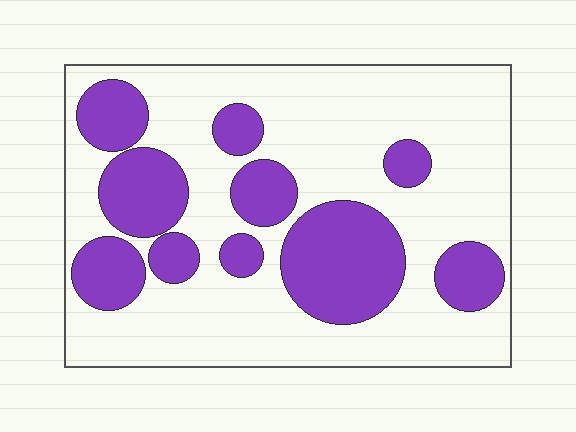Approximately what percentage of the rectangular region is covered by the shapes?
Approximately 30%.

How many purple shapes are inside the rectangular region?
10.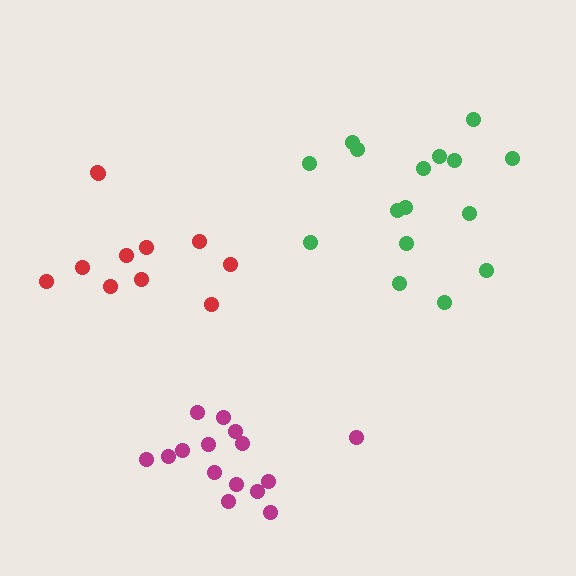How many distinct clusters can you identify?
There are 3 distinct clusters.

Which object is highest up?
The green cluster is topmost.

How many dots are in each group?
Group 1: 11 dots, Group 2: 15 dots, Group 3: 16 dots (42 total).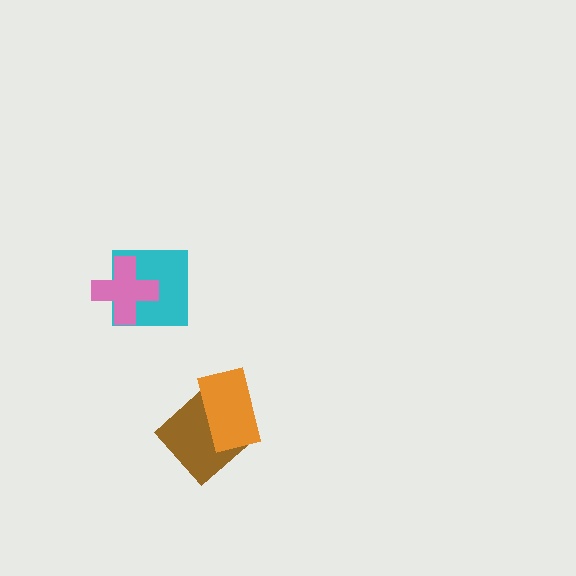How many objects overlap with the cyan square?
1 object overlaps with the cyan square.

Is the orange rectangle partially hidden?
No, no other shape covers it.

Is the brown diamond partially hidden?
Yes, it is partially covered by another shape.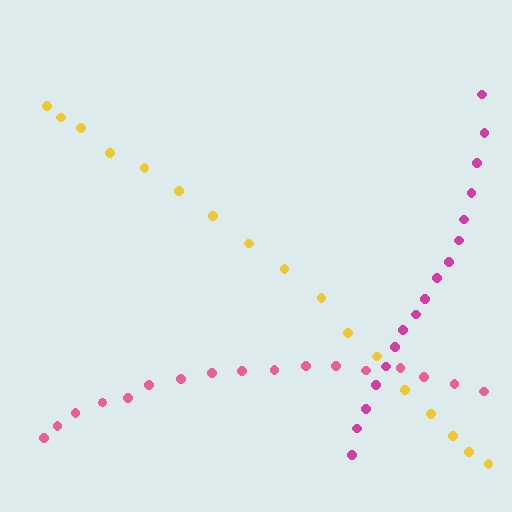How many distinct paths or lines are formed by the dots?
There are 3 distinct paths.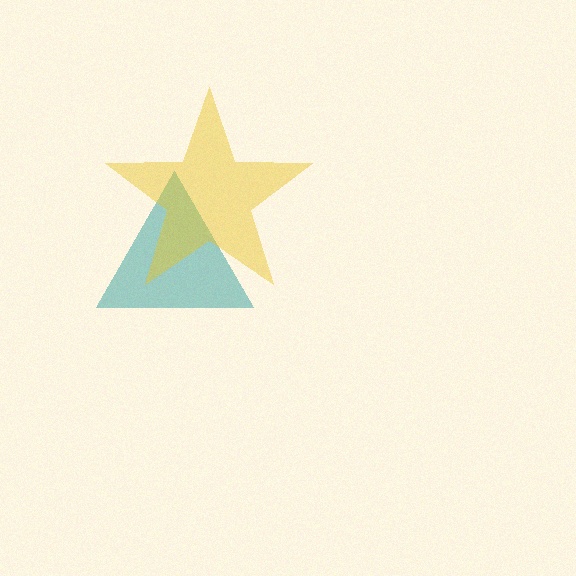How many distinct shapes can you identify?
There are 2 distinct shapes: a teal triangle, a yellow star.